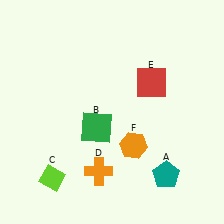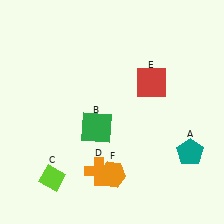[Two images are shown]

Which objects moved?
The objects that moved are: the teal pentagon (A), the orange hexagon (F).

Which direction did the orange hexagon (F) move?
The orange hexagon (F) moved down.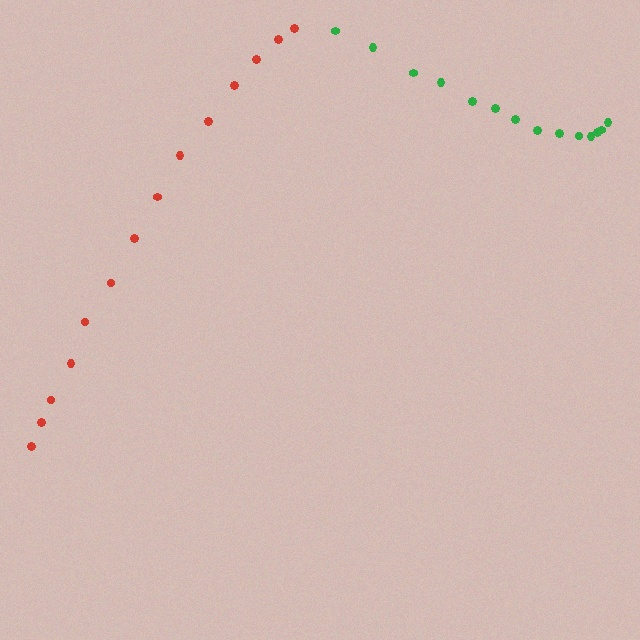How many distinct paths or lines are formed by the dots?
There are 2 distinct paths.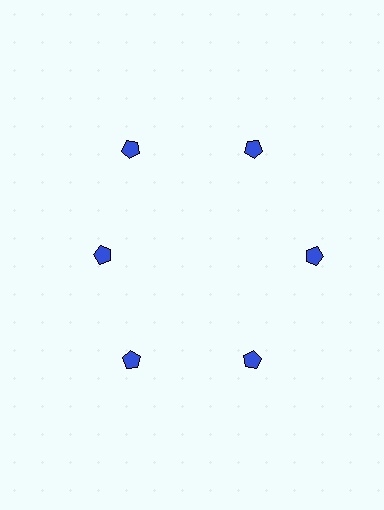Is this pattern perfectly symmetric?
No. The 6 blue pentagons are arranged in a ring, but one element near the 9 o'clock position is pulled inward toward the center, breaking the 6-fold rotational symmetry.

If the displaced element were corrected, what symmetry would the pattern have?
It would have 6-fold rotational symmetry — the pattern would map onto itself every 60 degrees.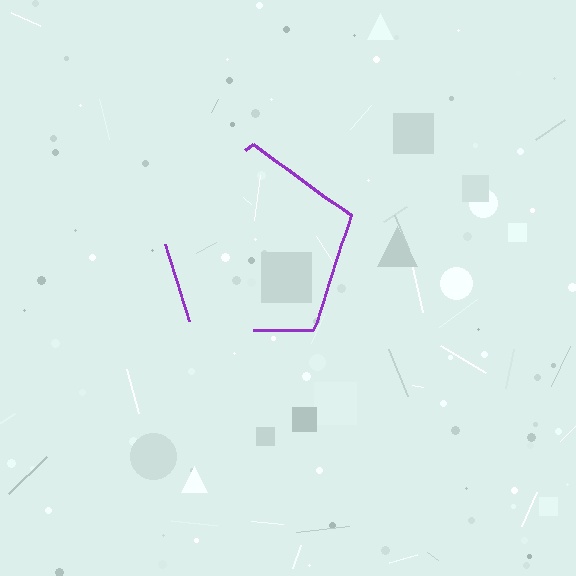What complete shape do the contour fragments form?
The contour fragments form a pentagon.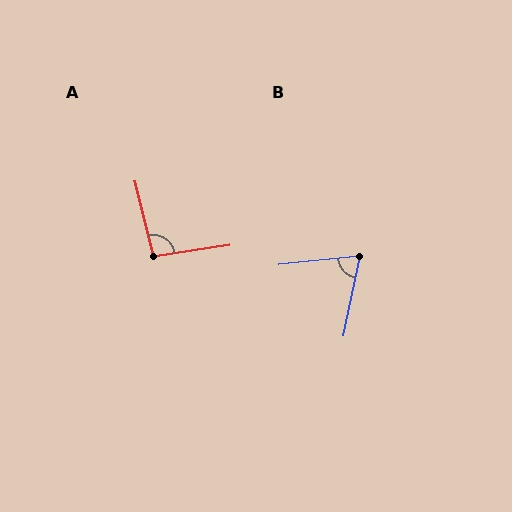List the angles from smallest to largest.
B (72°), A (95°).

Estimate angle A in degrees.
Approximately 95 degrees.